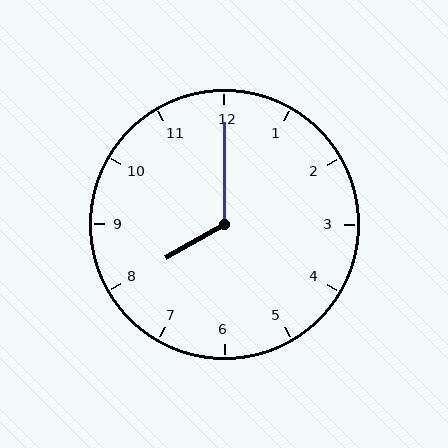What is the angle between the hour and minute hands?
Approximately 120 degrees.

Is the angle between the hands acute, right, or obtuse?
It is obtuse.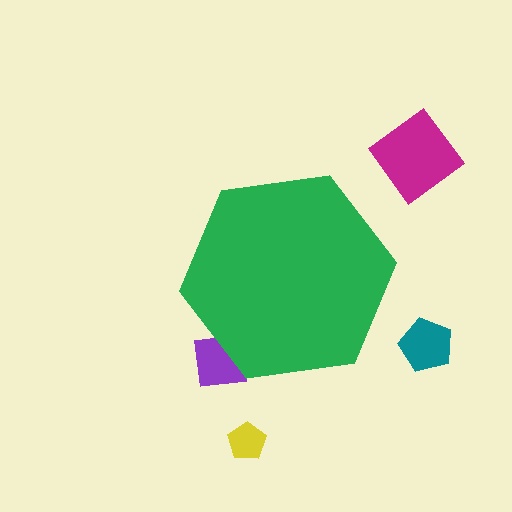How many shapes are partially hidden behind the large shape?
1 shape is partially hidden.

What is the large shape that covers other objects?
A green hexagon.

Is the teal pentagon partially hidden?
No, the teal pentagon is fully visible.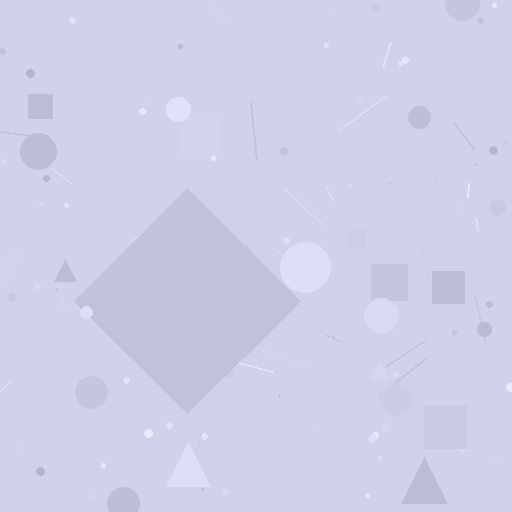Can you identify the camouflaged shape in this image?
The camouflaged shape is a diamond.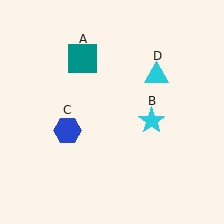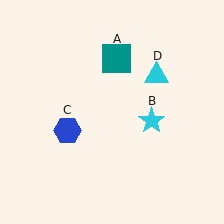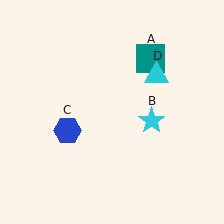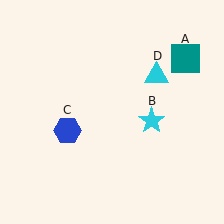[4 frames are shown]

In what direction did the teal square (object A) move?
The teal square (object A) moved right.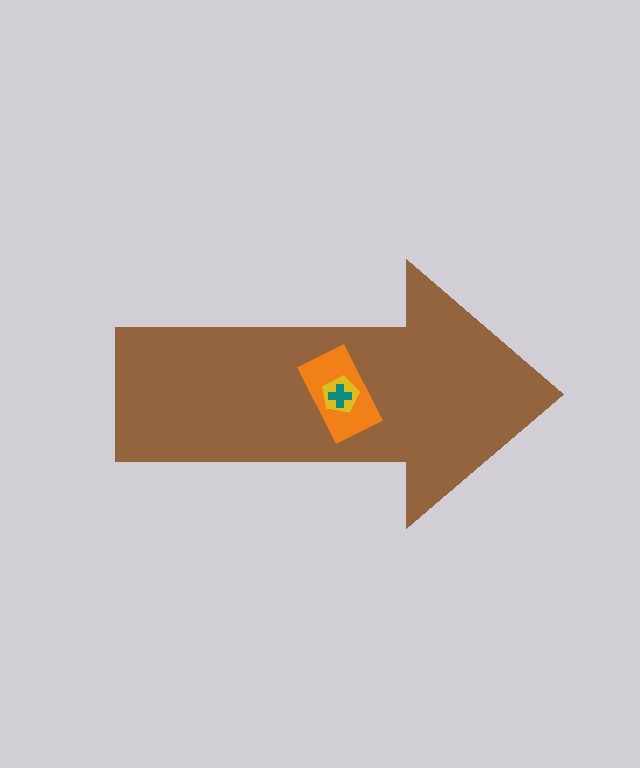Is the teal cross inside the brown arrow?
Yes.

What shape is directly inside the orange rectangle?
The yellow pentagon.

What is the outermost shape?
The brown arrow.